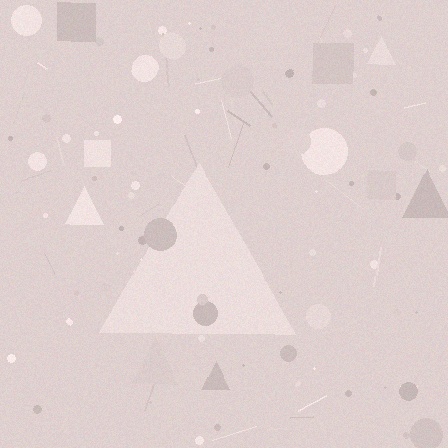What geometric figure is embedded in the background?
A triangle is embedded in the background.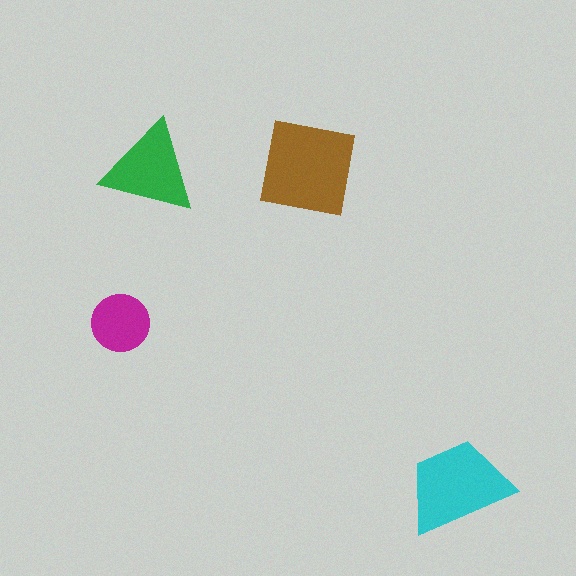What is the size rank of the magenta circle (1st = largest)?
4th.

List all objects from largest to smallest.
The brown square, the cyan trapezoid, the green triangle, the magenta circle.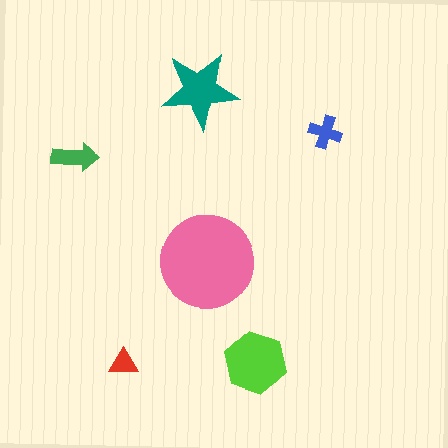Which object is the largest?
The pink circle.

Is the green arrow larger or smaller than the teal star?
Smaller.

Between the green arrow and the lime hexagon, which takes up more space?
The lime hexagon.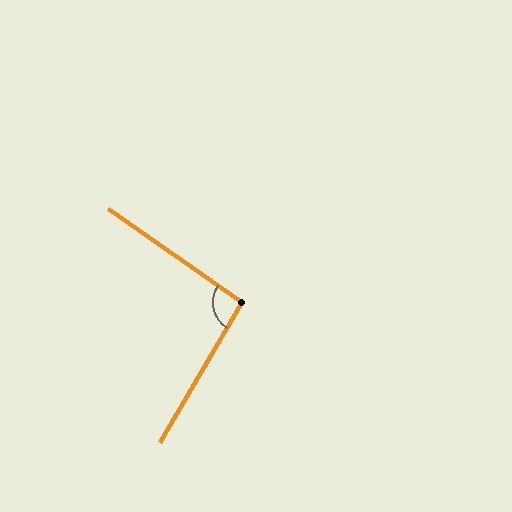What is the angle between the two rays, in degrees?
Approximately 94 degrees.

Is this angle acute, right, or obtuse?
It is approximately a right angle.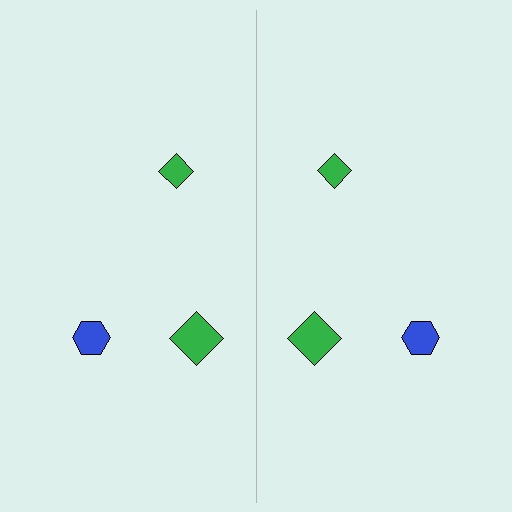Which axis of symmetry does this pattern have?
The pattern has a vertical axis of symmetry running through the center of the image.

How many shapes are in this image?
There are 6 shapes in this image.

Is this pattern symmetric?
Yes, this pattern has bilateral (reflection) symmetry.